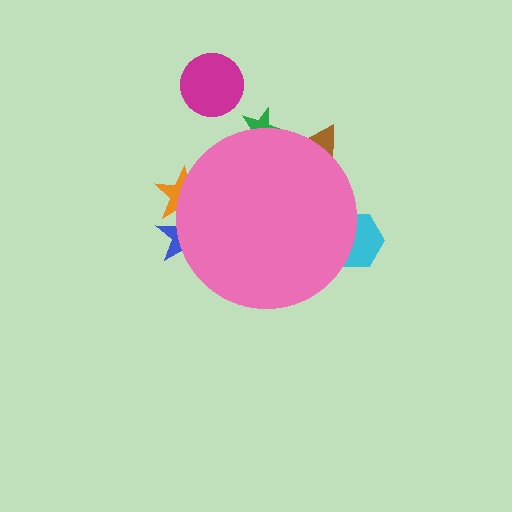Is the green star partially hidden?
Yes, the green star is partially hidden behind the pink circle.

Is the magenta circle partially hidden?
No, the magenta circle is fully visible.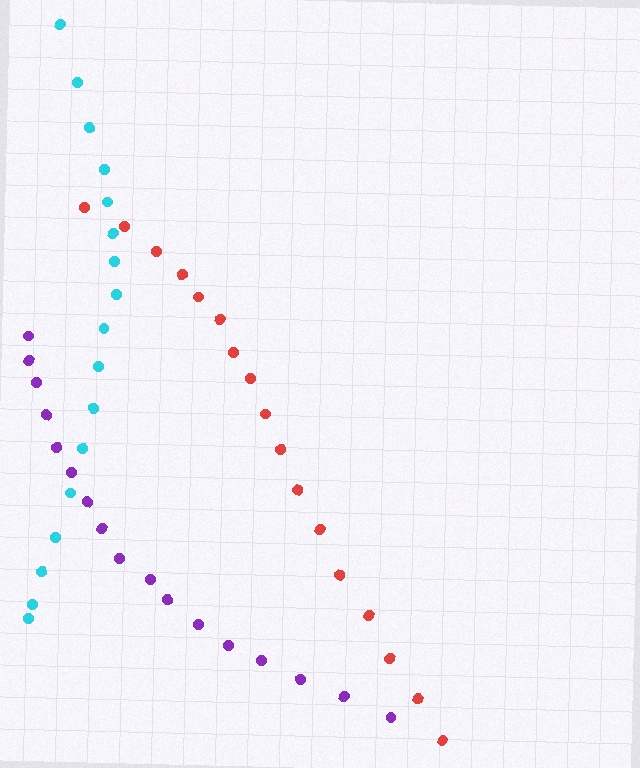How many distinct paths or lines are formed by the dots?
There are 3 distinct paths.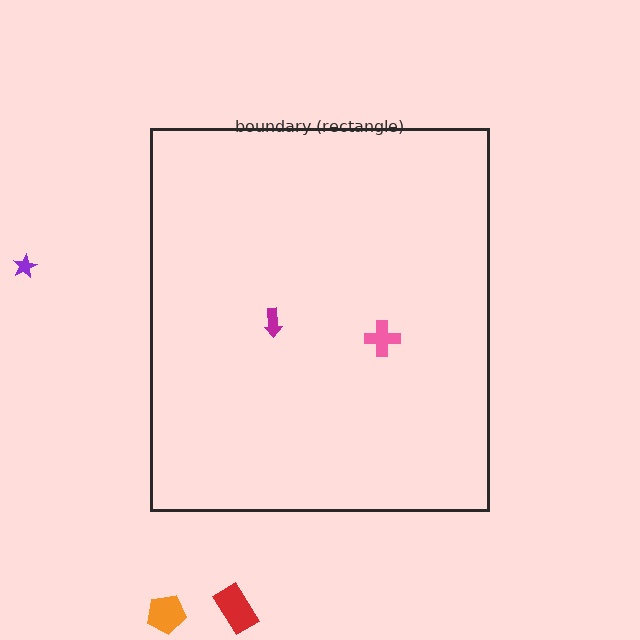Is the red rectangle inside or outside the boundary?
Outside.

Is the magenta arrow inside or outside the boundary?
Inside.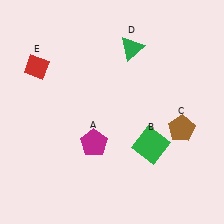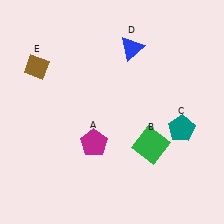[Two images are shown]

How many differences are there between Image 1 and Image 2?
There are 3 differences between the two images.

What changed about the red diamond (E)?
In Image 1, E is red. In Image 2, it changed to brown.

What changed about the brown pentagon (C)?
In Image 1, C is brown. In Image 2, it changed to teal.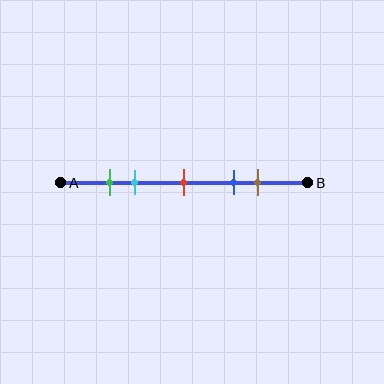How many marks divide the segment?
There are 5 marks dividing the segment.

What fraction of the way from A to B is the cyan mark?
The cyan mark is approximately 30% (0.3) of the way from A to B.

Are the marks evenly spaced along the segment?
No, the marks are not evenly spaced.